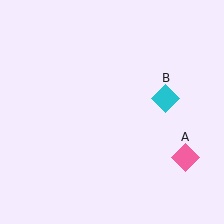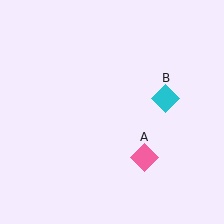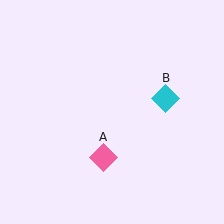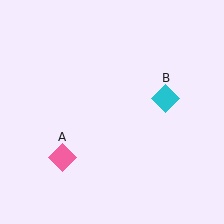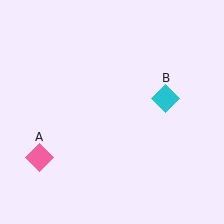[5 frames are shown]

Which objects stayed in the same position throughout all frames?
Cyan diamond (object B) remained stationary.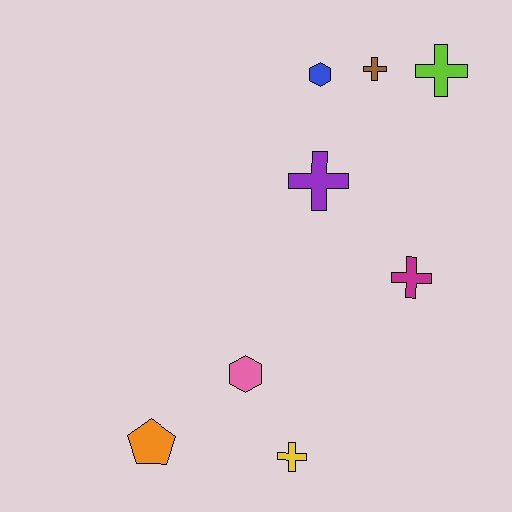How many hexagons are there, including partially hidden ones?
There are 2 hexagons.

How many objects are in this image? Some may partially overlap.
There are 8 objects.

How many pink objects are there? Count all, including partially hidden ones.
There is 1 pink object.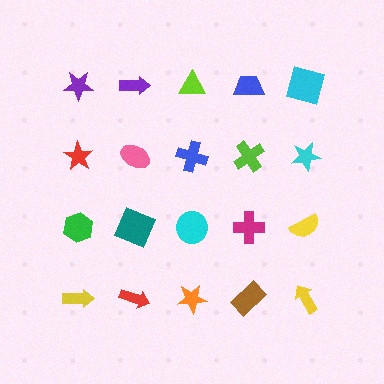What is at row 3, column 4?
A magenta cross.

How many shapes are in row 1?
5 shapes.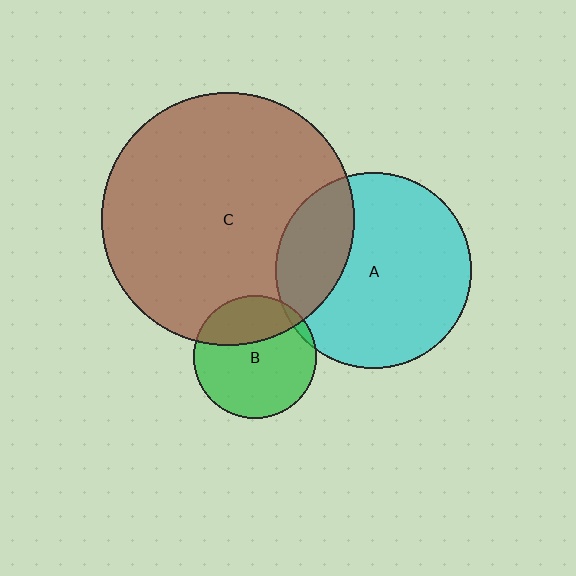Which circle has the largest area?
Circle C (brown).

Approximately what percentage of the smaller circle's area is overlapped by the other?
Approximately 25%.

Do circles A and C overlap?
Yes.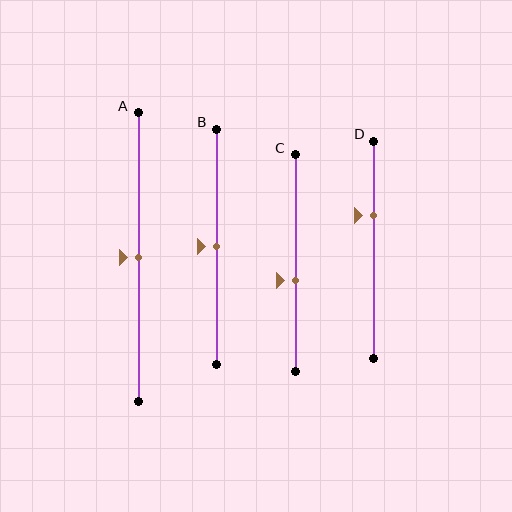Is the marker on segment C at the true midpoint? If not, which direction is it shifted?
No, the marker on segment C is shifted downward by about 8% of the segment length.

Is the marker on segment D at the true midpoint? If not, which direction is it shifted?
No, the marker on segment D is shifted upward by about 16% of the segment length.